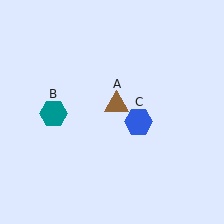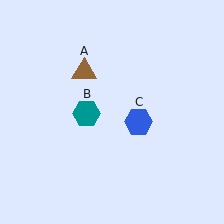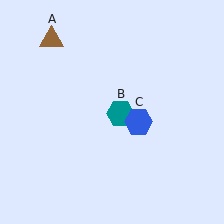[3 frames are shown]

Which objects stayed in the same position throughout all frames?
Blue hexagon (object C) remained stationary.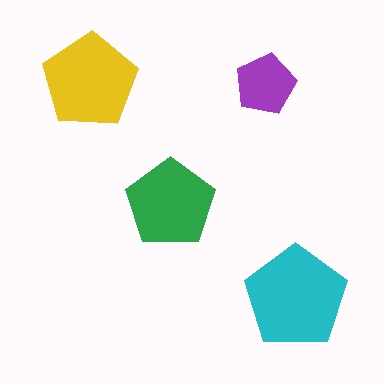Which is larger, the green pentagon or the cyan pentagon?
The cyan one.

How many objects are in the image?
There are 4 objects in the image.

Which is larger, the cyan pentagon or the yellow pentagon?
The cyan one.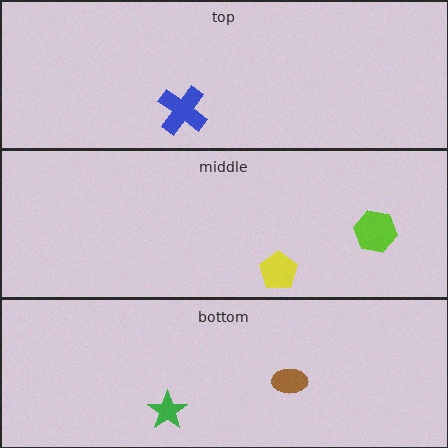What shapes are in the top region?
The blue cross.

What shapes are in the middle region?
The yellow pentagon, the lime hexagon.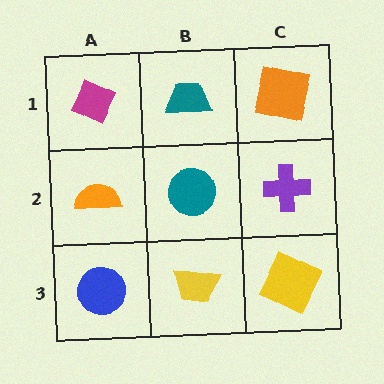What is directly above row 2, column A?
A magenta diamond.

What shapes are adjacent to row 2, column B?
A teal trapezoid (row 1, column B), a yellow trapezoid (row 3, column B), an orange semicircle (row 2, column A), a purple cross (row 2, column C).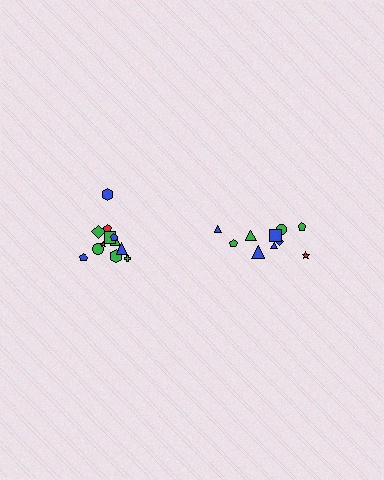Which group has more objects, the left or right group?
The left group.